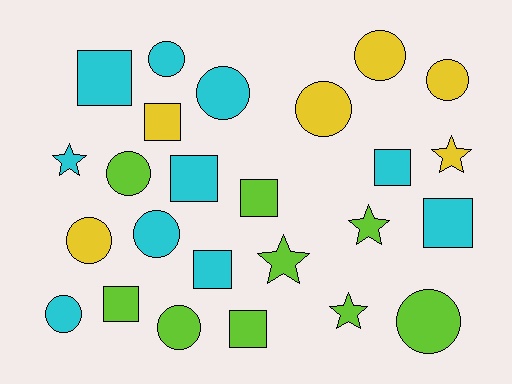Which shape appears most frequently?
Circle, with 11 objects.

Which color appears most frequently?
Cyan, with 10 objects.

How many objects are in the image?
There are 25 objects.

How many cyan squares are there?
There are 5 cyan squares.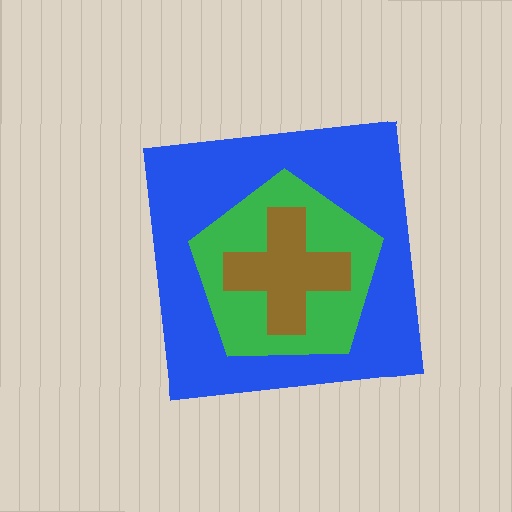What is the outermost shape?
The blue square.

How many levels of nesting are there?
3.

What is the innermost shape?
The brown cross.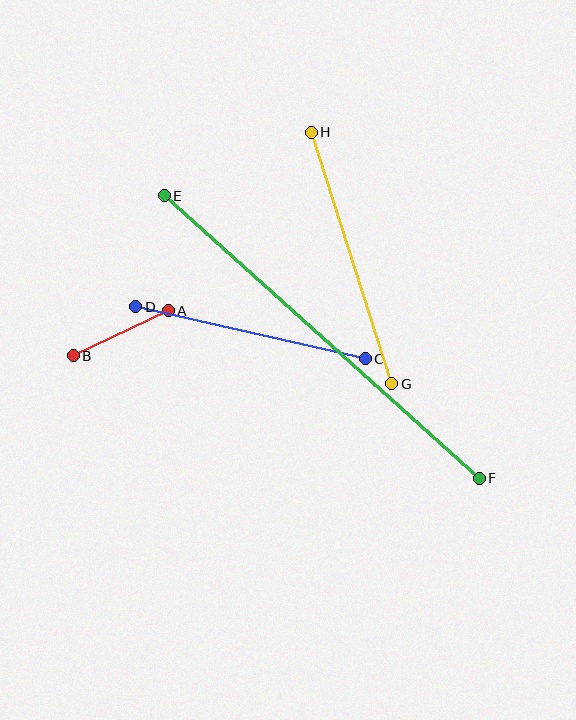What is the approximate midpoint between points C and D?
The midpoint is at approximately (250, 333) pixels.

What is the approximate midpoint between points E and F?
The midpoint is at approximately (322, 337) pixels.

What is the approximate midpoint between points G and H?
The midpoint is at approximately (352, 258) pixels.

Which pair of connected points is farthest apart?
Points E and F are farthest apart.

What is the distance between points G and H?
The distance is approximately 264 pixels.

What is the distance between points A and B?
The distance is approximately 106 pixels.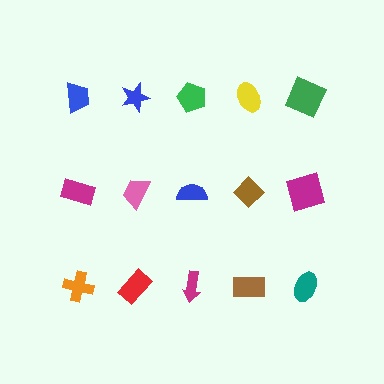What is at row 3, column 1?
An orange cross.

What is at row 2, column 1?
A magenta rectangle.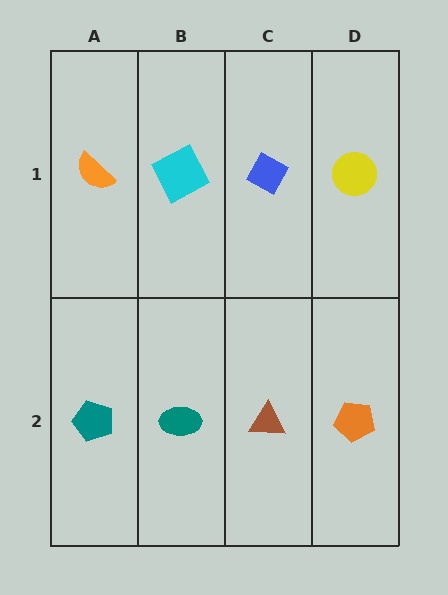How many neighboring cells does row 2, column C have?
3.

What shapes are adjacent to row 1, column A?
A teal pentagon (row 2, column A), a cyan square (row 1, column B).